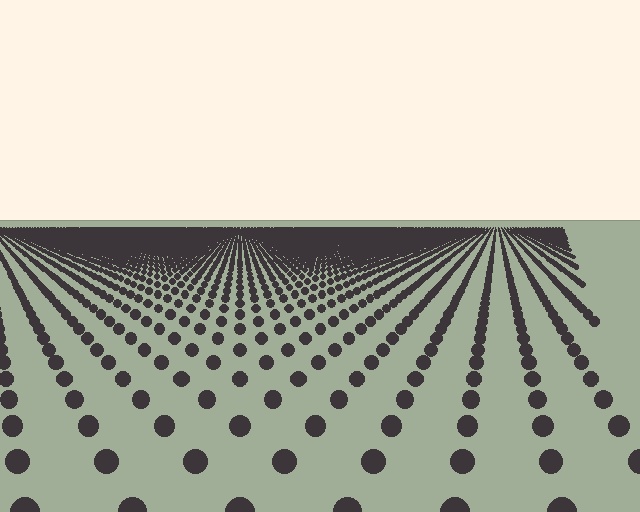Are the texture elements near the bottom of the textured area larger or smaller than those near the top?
Larger. Near the bottom, elements are closer to the viewer and appear at a bigger on-screen size.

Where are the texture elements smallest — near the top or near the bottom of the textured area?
Near the top.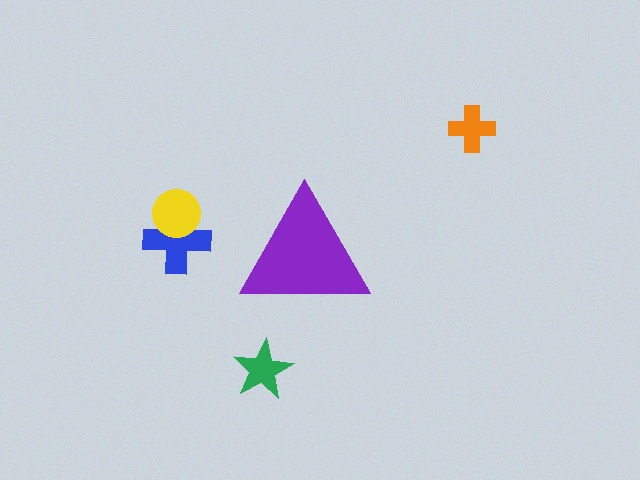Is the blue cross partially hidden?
No, the blue cross is fully visible.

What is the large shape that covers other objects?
A purple triangle.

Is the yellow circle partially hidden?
No, the yellow circle is fully visible.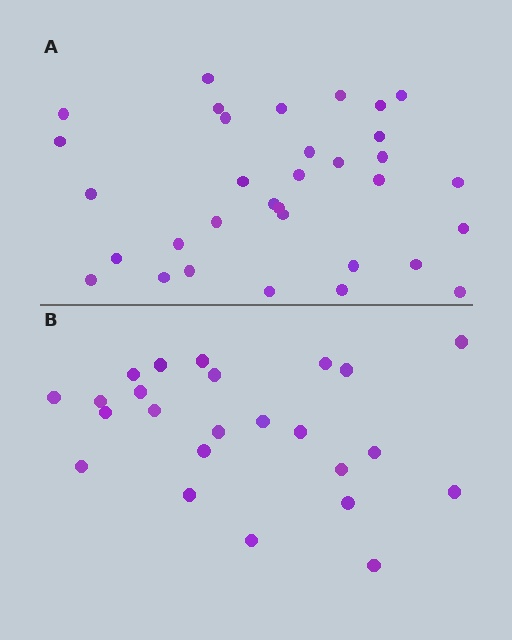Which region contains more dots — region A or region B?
Region A (the top region) has more dots.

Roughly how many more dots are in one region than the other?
Region A has roughly 8 or so more dots than region B.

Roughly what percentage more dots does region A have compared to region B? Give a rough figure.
About 40% more.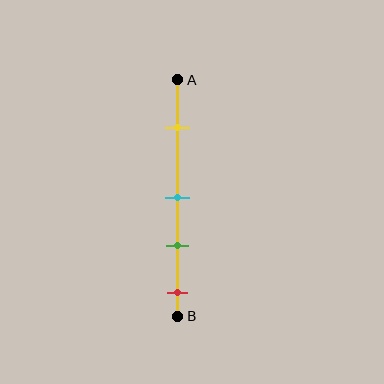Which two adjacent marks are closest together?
The cyan and green marks are the closest adjacent pair.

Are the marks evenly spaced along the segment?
No, the marks are not evenly spaced.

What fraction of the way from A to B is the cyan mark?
The cyan mark is approximately 50% (0.5) of the way from A to B.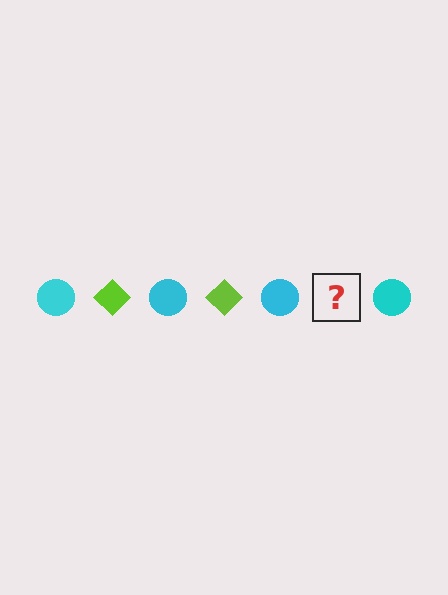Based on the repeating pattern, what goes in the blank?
The blank should be a lime diamond.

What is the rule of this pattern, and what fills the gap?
The rule is that the pattern alternates between cyan circle and lime diamond. The gap should be filled with a lime diamond.